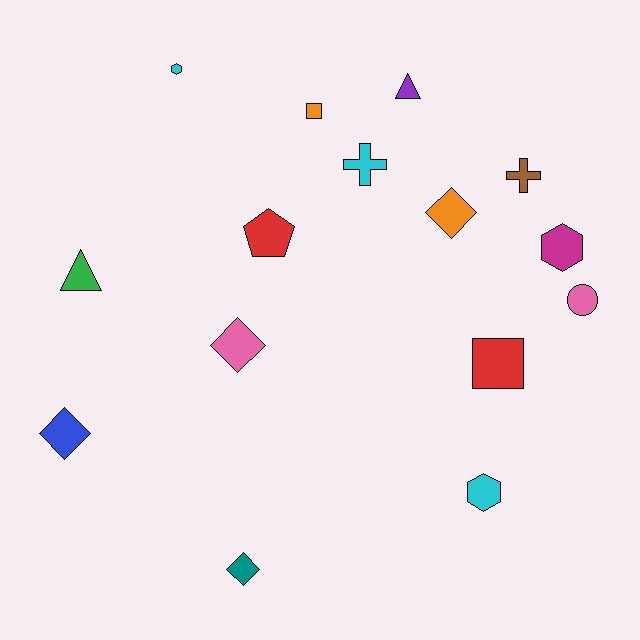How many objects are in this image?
There are 15 objects.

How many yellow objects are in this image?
There are no yellow objects.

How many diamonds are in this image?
There are 4 diamonds.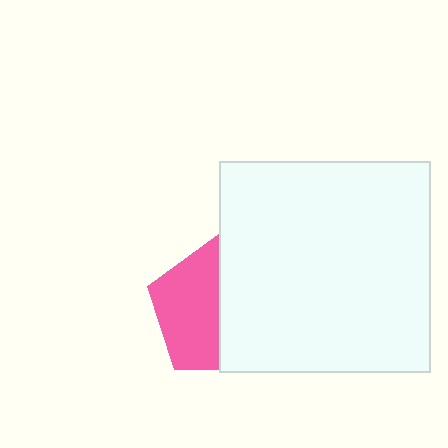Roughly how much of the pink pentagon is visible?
About half of it is visible (roughly 51%).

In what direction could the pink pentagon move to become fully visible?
The pink pentagon could move left. That would shift it out from behind the white square entirely.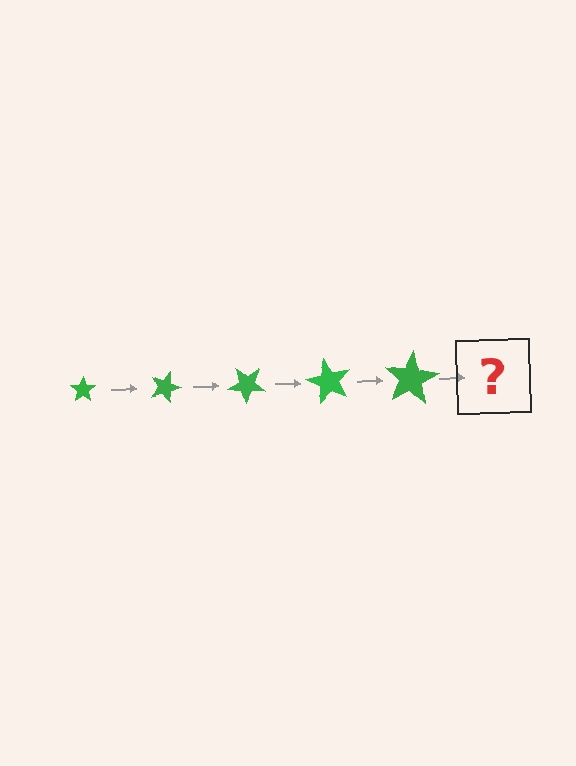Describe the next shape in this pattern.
It should be a star, larger than the previous one and rotated 100 degrees from the start.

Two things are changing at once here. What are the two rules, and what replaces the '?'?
The two rules are that the star grows larger each step and it rotates 20 degrees each step. The '?' should be a star, larger than the previous one and rotated 100 degrees from the start.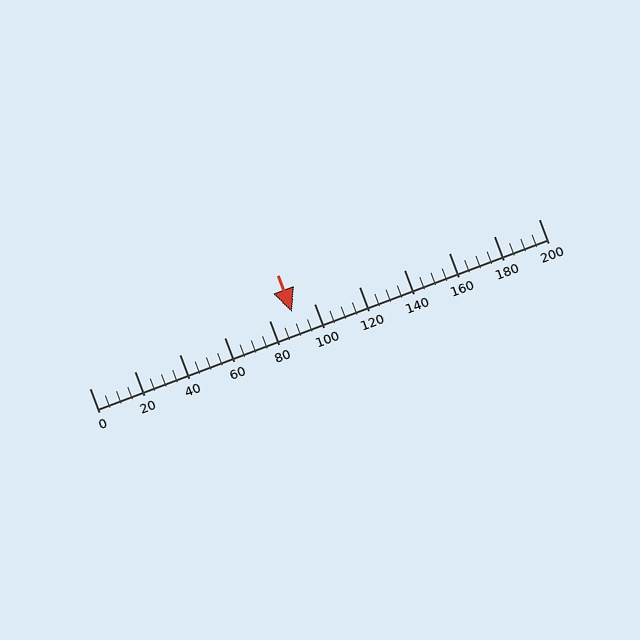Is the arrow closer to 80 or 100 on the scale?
The arrow is closer to 100.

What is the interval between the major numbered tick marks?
The major tick marks are spaced 20 units apart.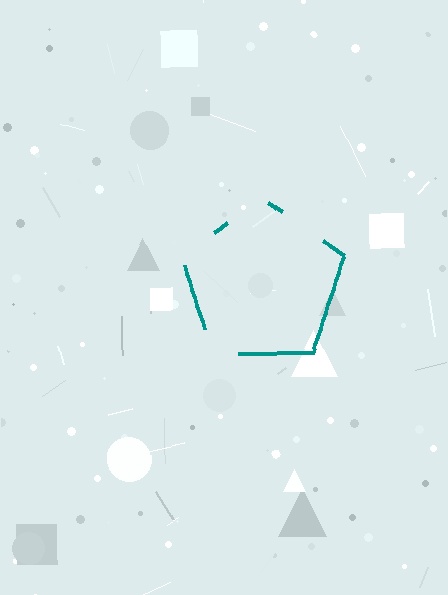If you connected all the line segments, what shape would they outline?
They would outline a pentagon.